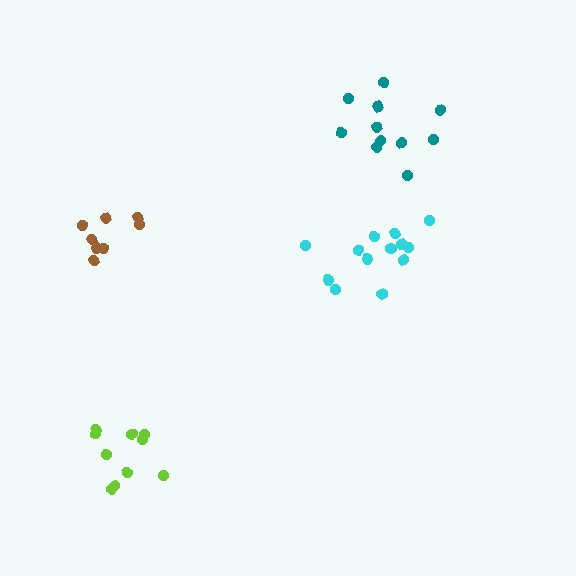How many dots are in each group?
Group 1: 13 dots, Group 2: 10 dots, Group 3: 8 dots, Group 4: 11 dots (42 total).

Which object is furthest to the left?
The lime cluster is leftmost.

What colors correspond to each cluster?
The clusters are colored: cyan, lime, brown, teal.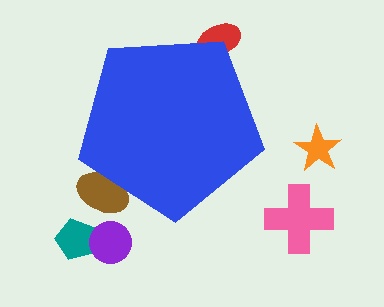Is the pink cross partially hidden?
No, the pink cross is fully visible.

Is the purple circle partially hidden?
No, the purple circle is fully visible.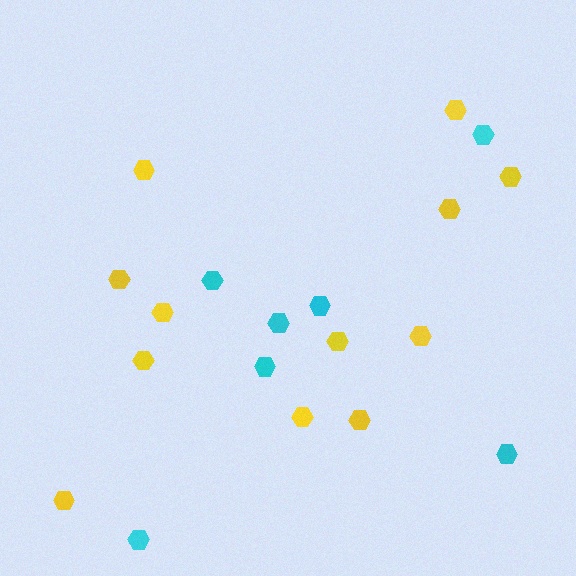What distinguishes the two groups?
There are 2 groups: one group of yellow hexagons (12) and one group of cyan hexagons (7).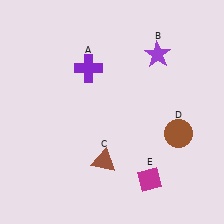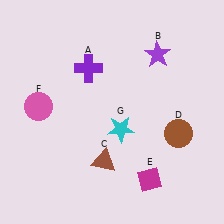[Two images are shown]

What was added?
A pink circle (F), a cyan star (G) were added in Image 2.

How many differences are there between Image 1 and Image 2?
There are 2 differences between the two images.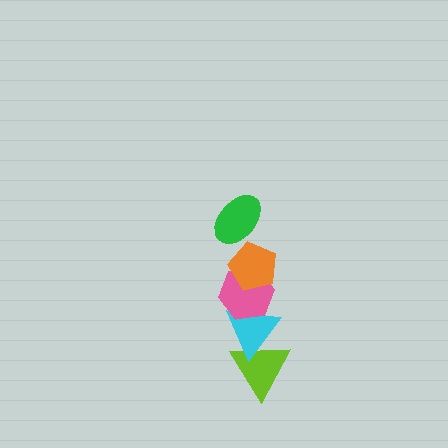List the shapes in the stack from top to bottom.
From top to bottom: the green ellipse, the orange pentagon, the pink hexagon, the cyan triangle, the lime triangle.